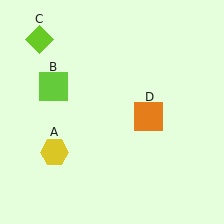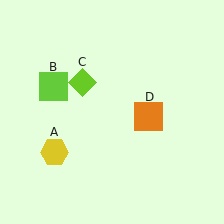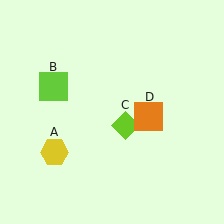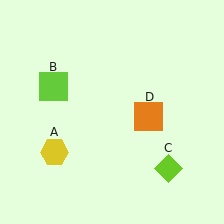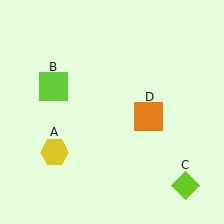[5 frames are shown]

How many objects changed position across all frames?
1 object changed position: lime diamond (object C).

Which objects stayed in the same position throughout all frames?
Yellow hexagon (object A) and lime square (object B) and orange square (object D) remained stationary.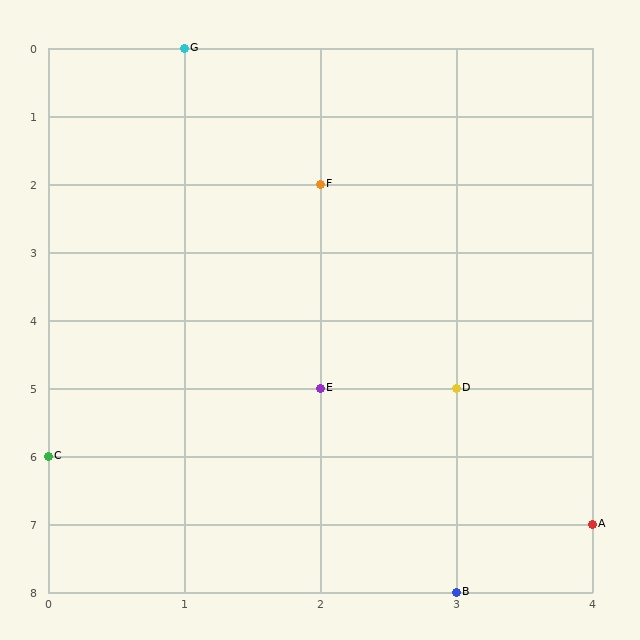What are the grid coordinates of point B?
Point B is at grid coordinates (3, 8).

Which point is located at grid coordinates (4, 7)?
Point A is at (4, 7).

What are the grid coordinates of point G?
Point G is at grid coordinates (1, 0).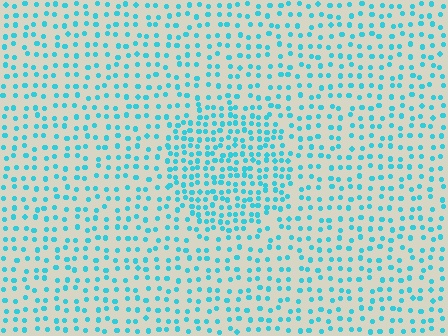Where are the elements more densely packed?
The elements are more densely packed inside the circle boundary.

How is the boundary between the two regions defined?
The boundary is defined by a change in element density (approximately 1.8x ratio). All elements are the same color, size, and shape.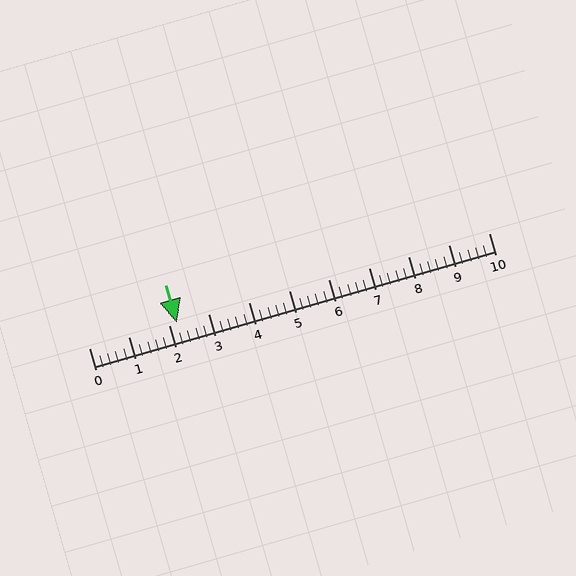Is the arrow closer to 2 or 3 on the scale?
The arrow is closer to 2.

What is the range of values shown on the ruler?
The ruler shows values from 0 to 10.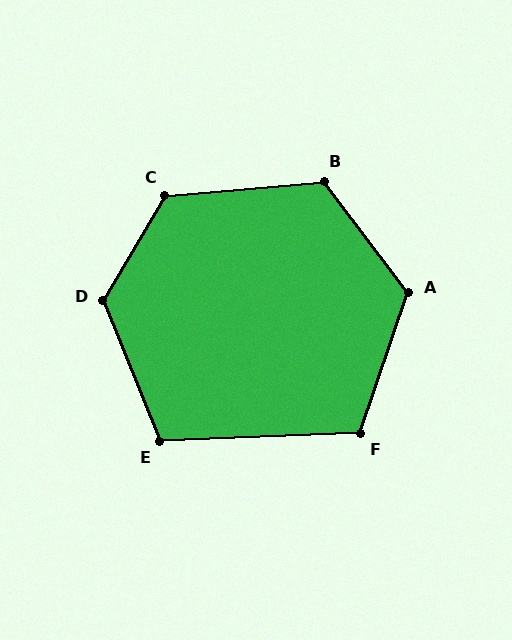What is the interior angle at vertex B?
Approximately 122 degrees (obtuse).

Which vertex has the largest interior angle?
D, at approximately 127 degrees.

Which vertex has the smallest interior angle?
E, at approximately 110 degrees.